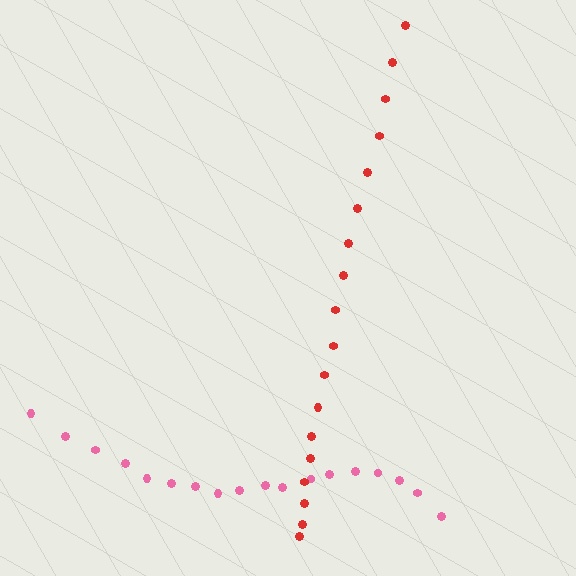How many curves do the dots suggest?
There are 2 distinct paths.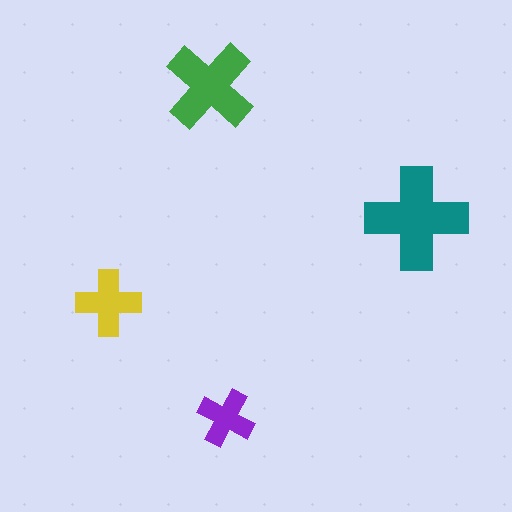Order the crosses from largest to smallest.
the teal one, the green one, the yellow one, the purple one.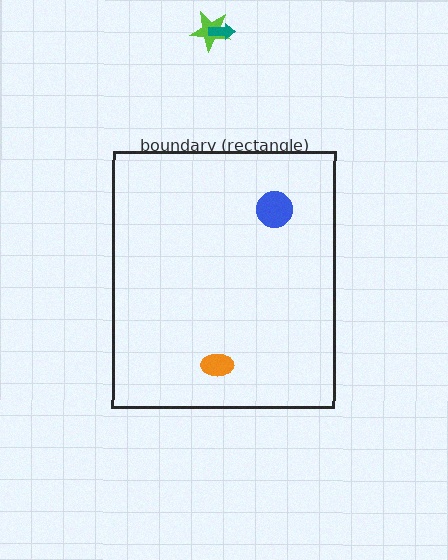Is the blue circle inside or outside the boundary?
Inside.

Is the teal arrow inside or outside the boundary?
Outside.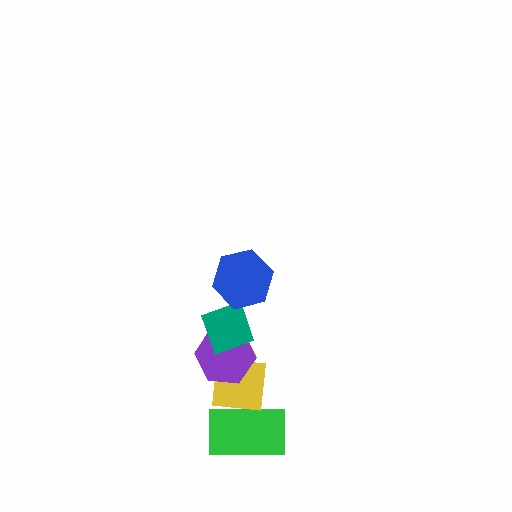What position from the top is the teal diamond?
The teal diamond is 2nd from the top.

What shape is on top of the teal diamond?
The blue hexagon is on top of the teal diamond.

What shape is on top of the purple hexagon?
The teal diamond is on top of the purple hexagon.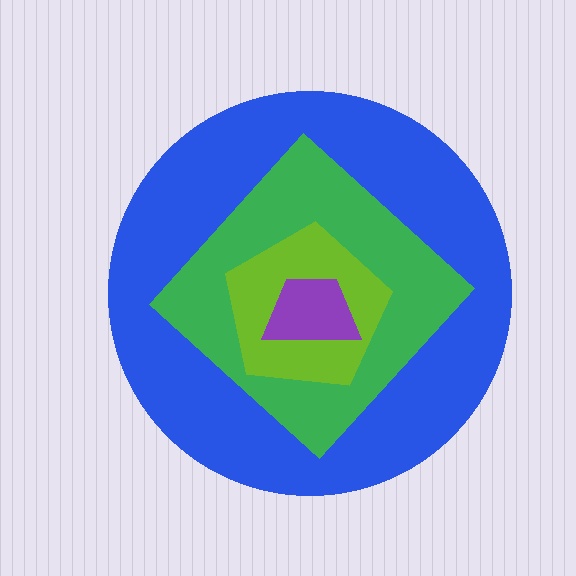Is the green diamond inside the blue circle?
Yes.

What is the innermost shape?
The purple trapezoid.